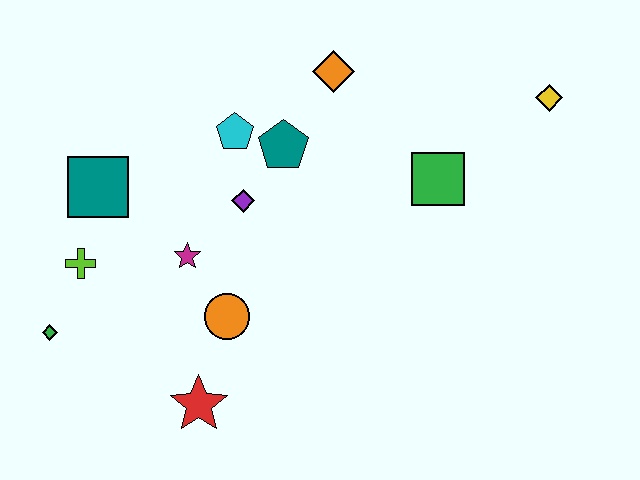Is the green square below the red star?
No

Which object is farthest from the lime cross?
The yellow diamond is farthest from the lime cross.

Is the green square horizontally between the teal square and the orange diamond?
No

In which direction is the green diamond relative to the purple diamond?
The green diamond is to the left of the purple diamond.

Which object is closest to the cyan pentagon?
The teal pentagon is closest to the cyan pentagon.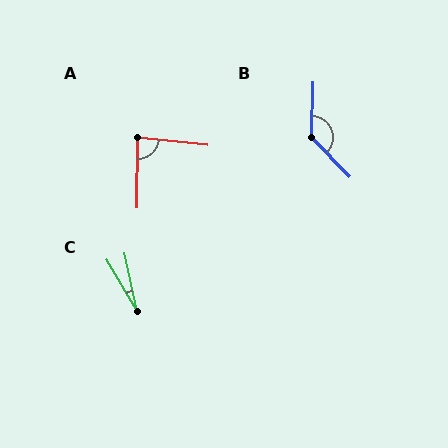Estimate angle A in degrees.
Approximately 84 degrees.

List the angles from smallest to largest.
C (18°), A (84°), B (134°).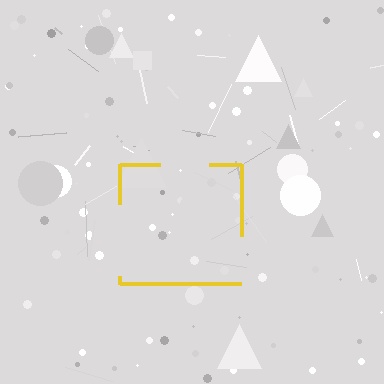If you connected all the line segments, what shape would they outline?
They would outline a square.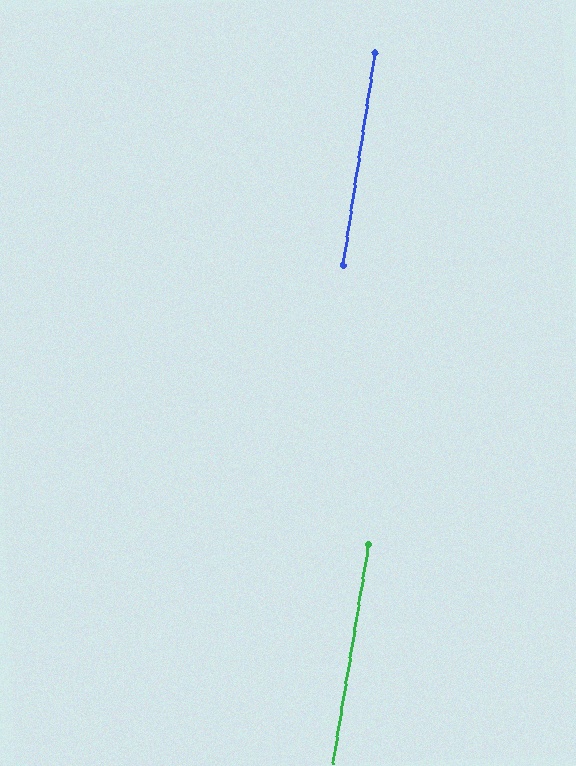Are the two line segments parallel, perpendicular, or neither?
Parallel — their directions differ by only 0.8°.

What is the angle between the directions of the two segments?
Approximately 1 degree.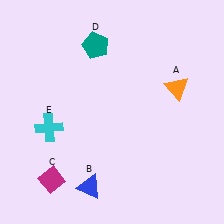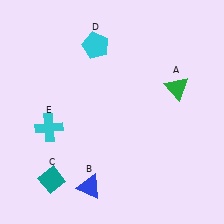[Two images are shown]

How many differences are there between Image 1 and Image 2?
There are 3 differences between the two images.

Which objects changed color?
A changed from orange to green. C changed from magenta to teal. D changed from teal to cyan.